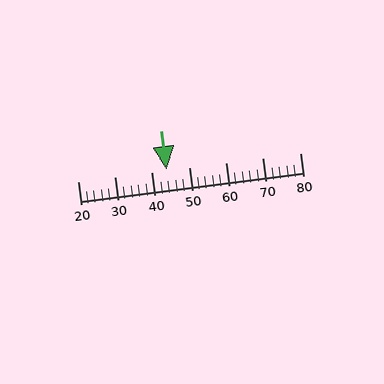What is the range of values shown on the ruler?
The ruler shows values from 20 to 80.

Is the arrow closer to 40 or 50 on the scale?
The arrow is closer to 40.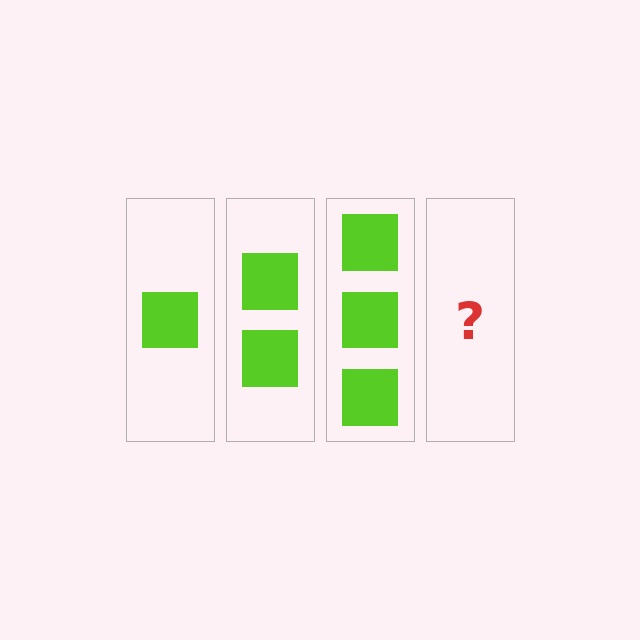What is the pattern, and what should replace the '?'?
The pattern is that each step adds one more square. The '?' should be 4 squares.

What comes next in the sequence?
The next element should be 4 squares.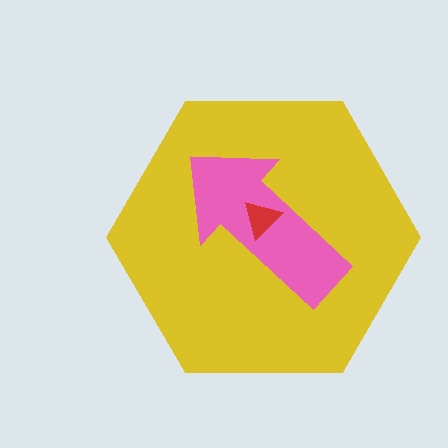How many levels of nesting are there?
3.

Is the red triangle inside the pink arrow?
Yes.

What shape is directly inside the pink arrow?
The red triangle.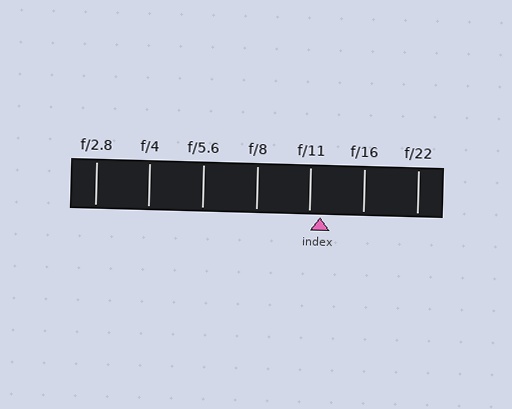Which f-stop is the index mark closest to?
The index mark is closest to f/11.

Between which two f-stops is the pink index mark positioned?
The index mark is between f/11 and f/16.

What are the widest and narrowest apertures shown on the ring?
The widest aperture shown is f/2.8 and the narrowest is f/22.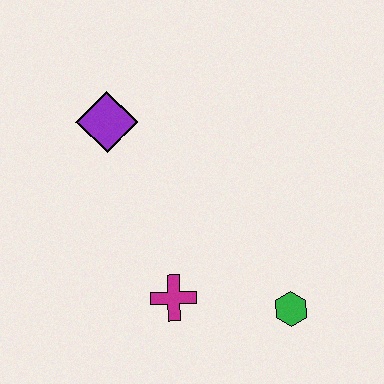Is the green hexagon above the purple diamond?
No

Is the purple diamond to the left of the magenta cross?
Yes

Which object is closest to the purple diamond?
The magenta cross is closest to the purple diamond.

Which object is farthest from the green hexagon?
The purple diamond is farthest from the green hexagon.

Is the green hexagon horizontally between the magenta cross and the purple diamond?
No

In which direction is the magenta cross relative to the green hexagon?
The magenta cross is to the left of the green hexagon.